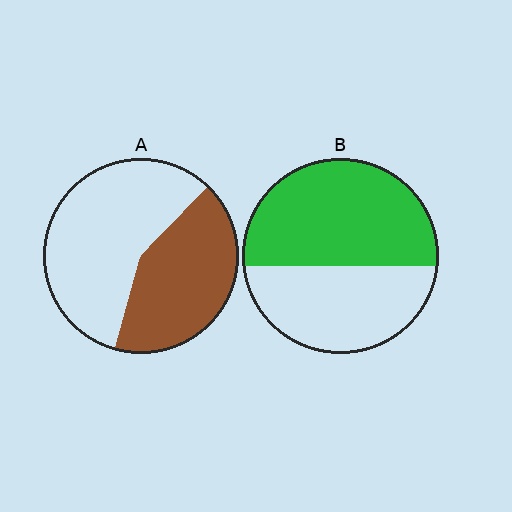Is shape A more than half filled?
No.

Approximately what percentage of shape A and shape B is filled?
A is approximately 40% and B is approximately 55%.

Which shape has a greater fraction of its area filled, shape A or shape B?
Shape B.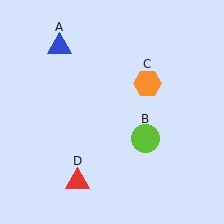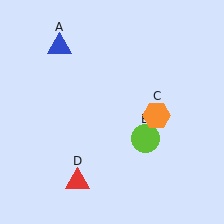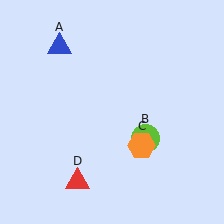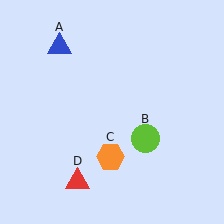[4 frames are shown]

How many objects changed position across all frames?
1 object changed position: orange hexagon (object C).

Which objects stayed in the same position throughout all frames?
Blue triangle (object A) and lime circle (object B) and red triangle (object D) remained stationary.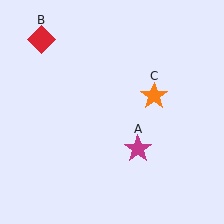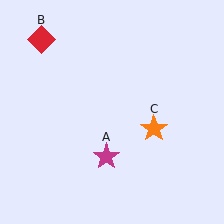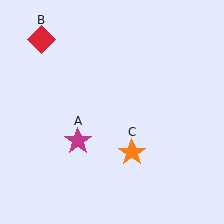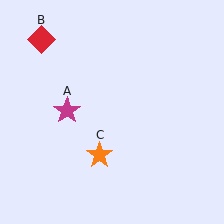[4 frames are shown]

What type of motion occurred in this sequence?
The magenta star (object A), orange star (object C) rotated clockwise around the center of the scene.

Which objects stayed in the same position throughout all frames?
Red diamond (object B) remained stationary.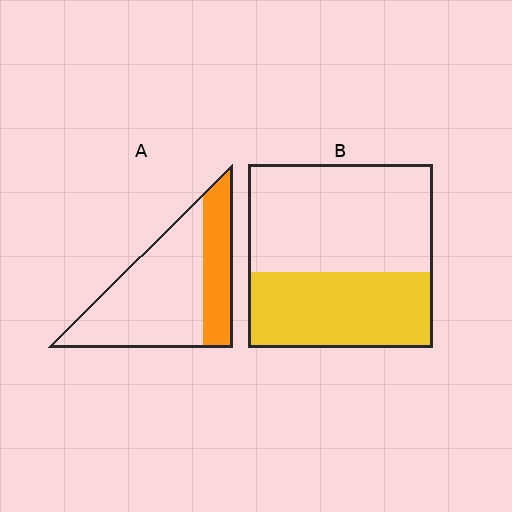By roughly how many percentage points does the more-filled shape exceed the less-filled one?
By roughly 10 percentage points (B over A).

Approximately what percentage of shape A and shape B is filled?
A is approximately 30% and B is approximately 40%.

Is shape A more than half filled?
No.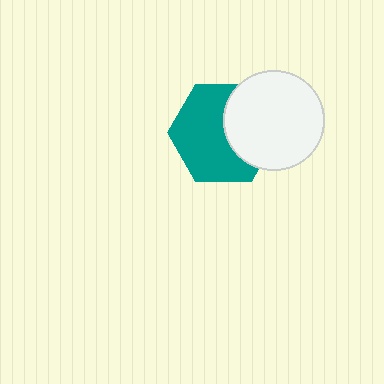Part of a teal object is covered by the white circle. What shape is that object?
It is a hexagon.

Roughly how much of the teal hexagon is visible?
About half of it is visible (roughly 62%).